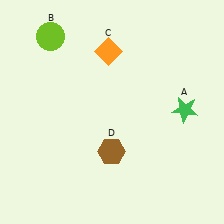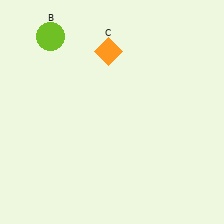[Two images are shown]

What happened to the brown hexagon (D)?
The brown hexagon (D) was removed in Image 2. It was in the bottom-left area of Image 1.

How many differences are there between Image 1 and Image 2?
There are 2 differences between the two images.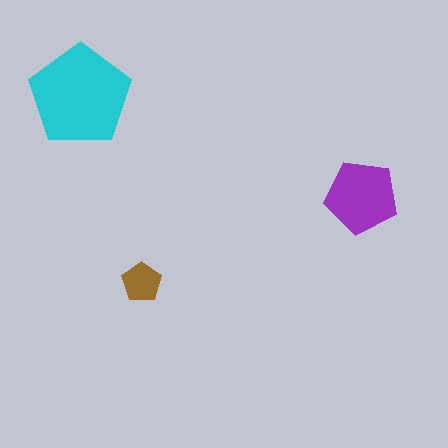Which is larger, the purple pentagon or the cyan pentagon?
The cyan one.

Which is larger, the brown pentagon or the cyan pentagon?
The cyan one.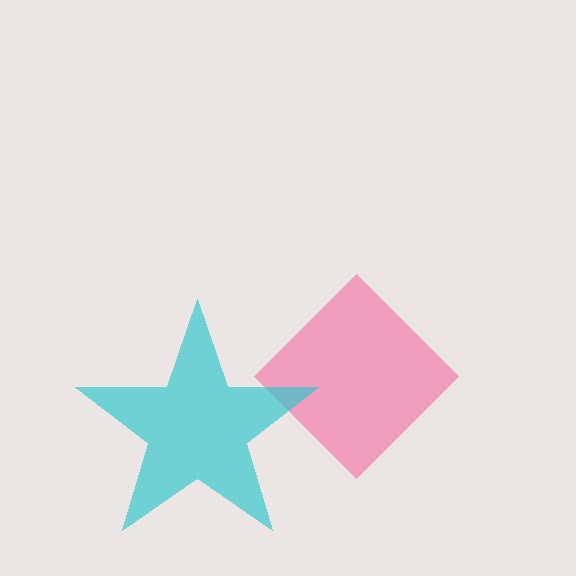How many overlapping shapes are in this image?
There are 2 overlapping shapes in the image.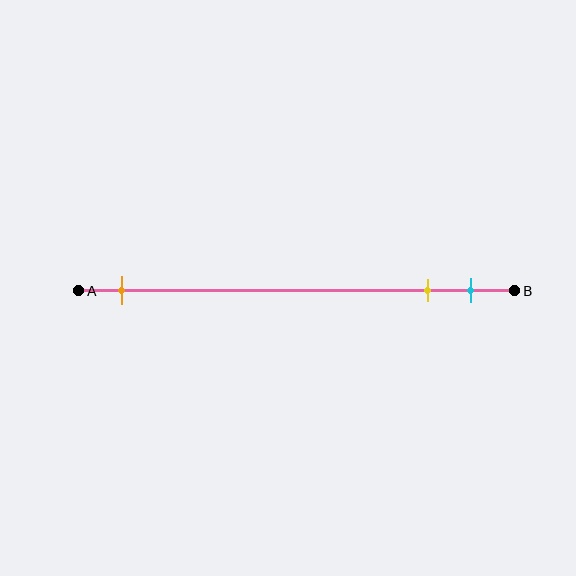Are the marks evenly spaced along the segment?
No, the marks are not evenly spaced.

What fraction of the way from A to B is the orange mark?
The orange mark is approximately 10% (0.1) of the way from A to B.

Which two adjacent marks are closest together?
The yellow and cyan marks are the closest adjacent pair.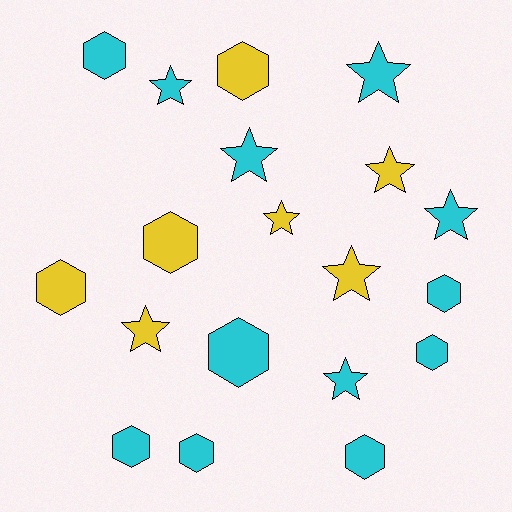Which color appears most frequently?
Cyan, with 12 objects.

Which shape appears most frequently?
Hexagon, with 10 objects.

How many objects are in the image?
There are 19 objects.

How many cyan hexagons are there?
There are 7 cyan hexagons.